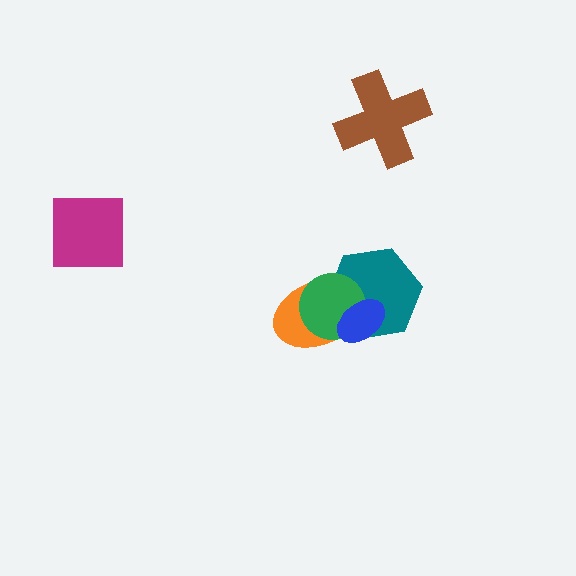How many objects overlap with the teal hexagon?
3 objects overlap with the teal hexagon.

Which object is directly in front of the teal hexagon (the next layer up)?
The green circle is directly in front of the teal hexagon.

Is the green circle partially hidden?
Yes, it is partially covered by another shape.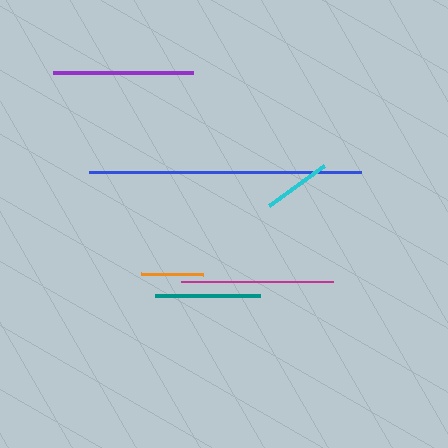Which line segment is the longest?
The blue line is the longest at approximately 272 pixels.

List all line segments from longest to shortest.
From longest to shortest: blue, magenta, purple, teal, cyan, orange.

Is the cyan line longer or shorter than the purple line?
The purple line is longer than the cyan line.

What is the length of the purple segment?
The purple segment is approximately 140 pixels long.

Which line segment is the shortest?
The orange line is the shortest at approximately 62 pixels.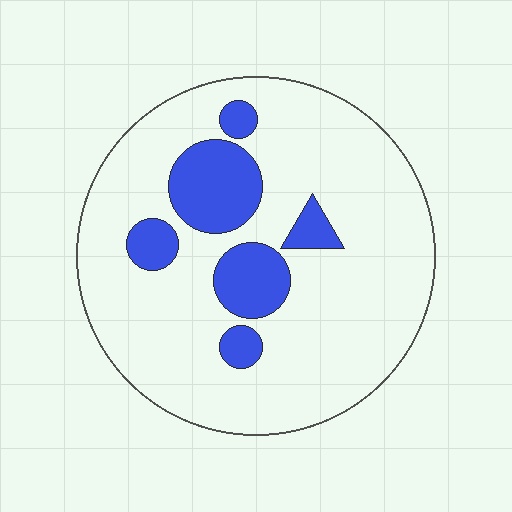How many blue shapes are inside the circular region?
6.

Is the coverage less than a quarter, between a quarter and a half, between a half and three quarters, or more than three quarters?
Less than a quarter.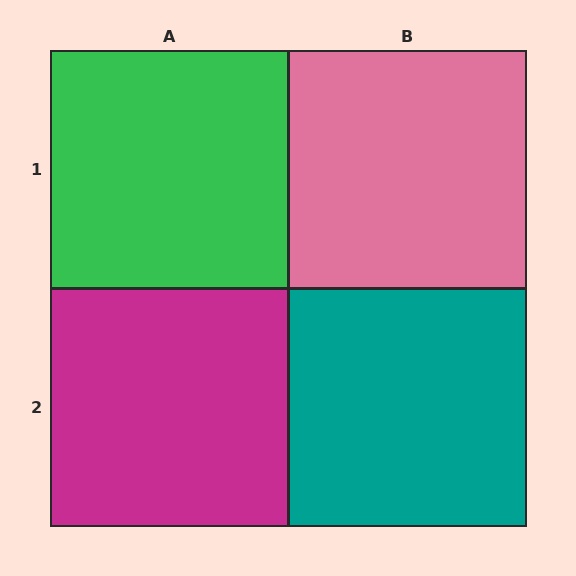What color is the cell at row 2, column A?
Magenta.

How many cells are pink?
1 cell is pink.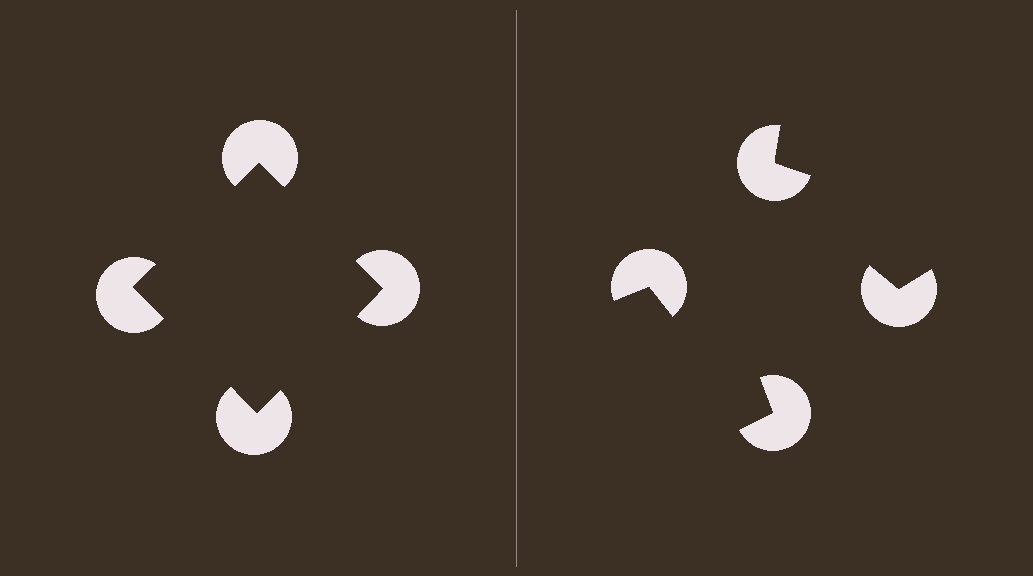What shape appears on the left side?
An illusory square.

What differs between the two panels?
The pac-man discs are positioned identically on both sides; only the wedge orientations differ. On the left they align to a square; on the right they are misaligned.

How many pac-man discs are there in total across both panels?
8 — 4 on each side.